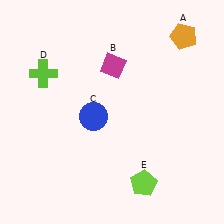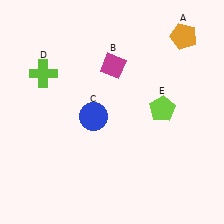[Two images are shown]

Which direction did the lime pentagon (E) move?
The lime pentagon (E) moved up.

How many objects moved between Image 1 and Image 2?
1 object moved between the two images.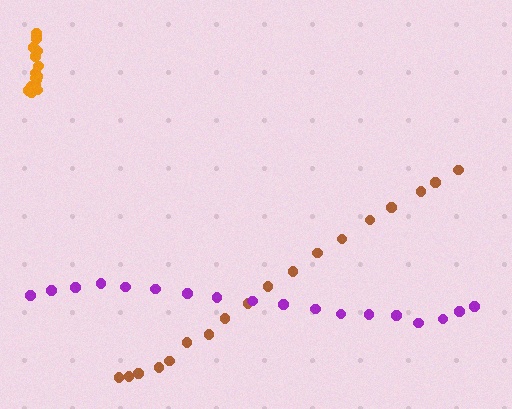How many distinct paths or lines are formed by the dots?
There are 3 distinct paths.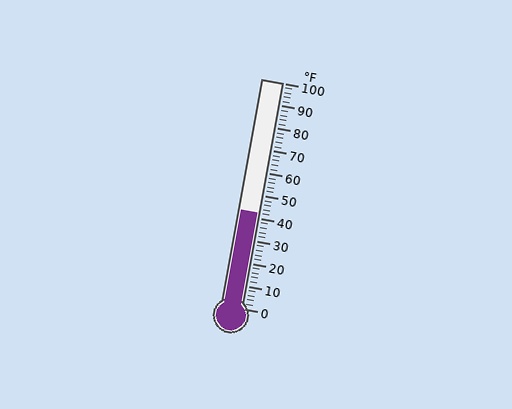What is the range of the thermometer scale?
The thermometer scale ranges from 0°F to 100°F.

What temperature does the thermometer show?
The thermometer shows approximately 42°F.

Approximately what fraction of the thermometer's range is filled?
The thermometer is filled to approximately 40% of its range.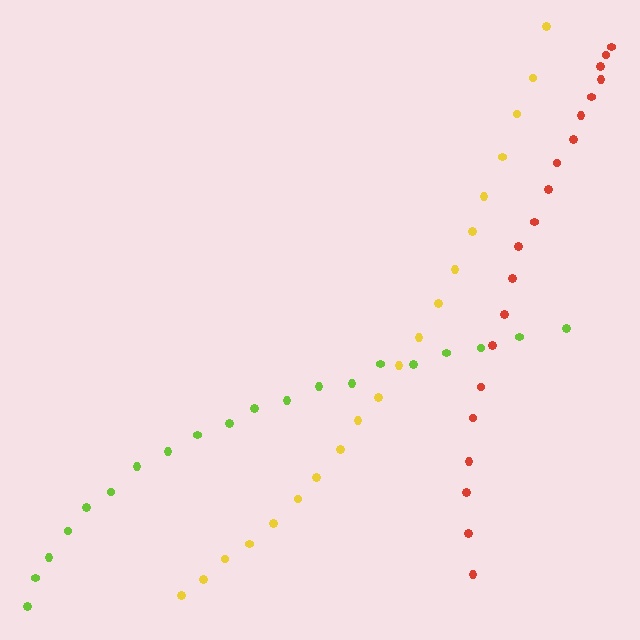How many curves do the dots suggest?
There are 3 distinct paths.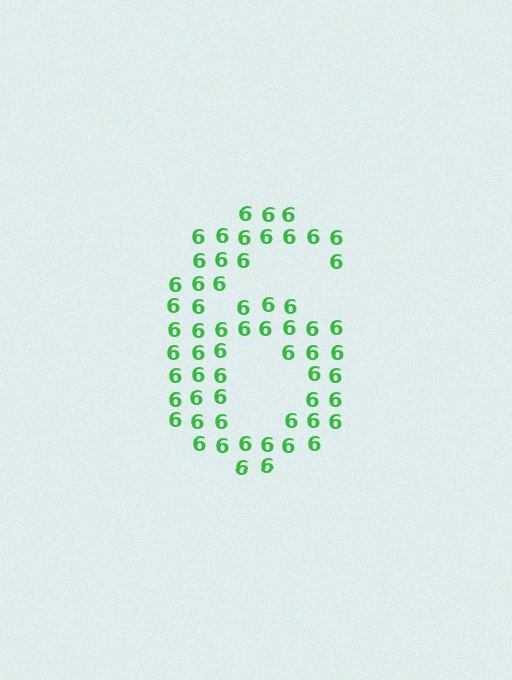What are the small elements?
The small elements are digit 6's.